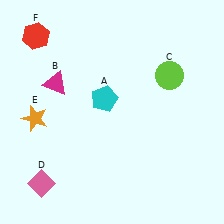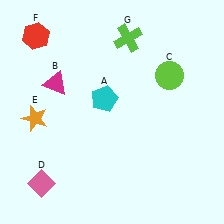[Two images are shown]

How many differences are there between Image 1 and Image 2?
There is 1 difference between the two images.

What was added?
A lime cross (G) was added in Image 2.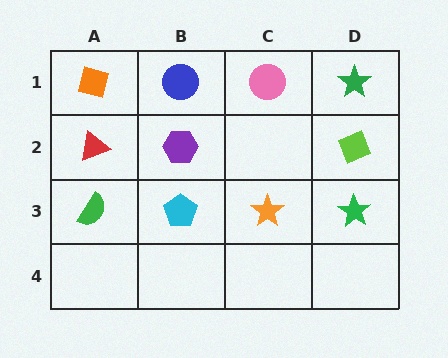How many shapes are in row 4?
0 shapes.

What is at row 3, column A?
A green semicircle.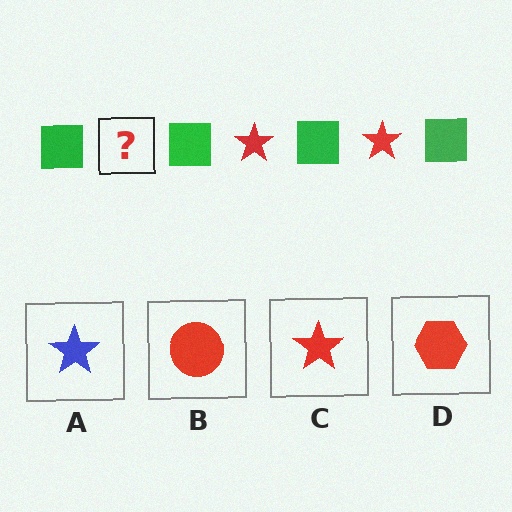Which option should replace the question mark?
Option C.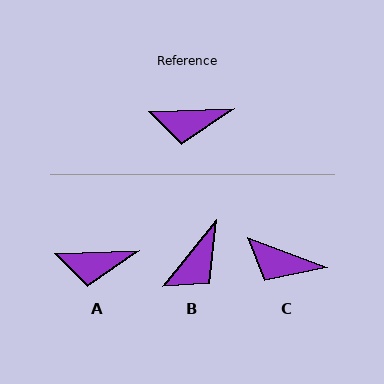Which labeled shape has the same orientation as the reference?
A.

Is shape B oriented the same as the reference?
No, it is off by about 49 degrees.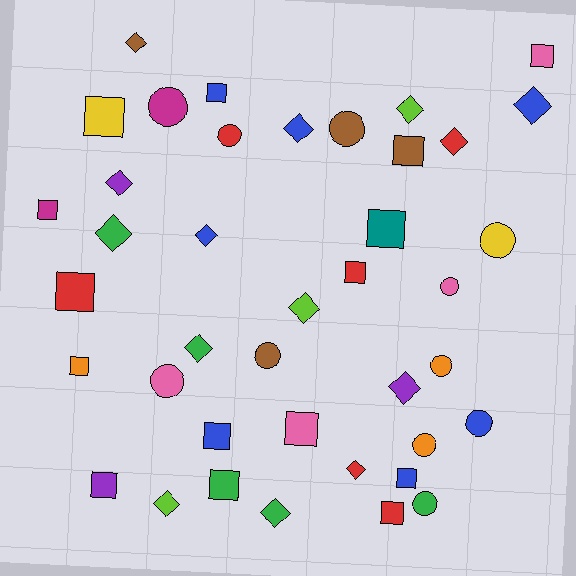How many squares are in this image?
There are 15 squares.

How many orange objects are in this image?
There are 3 orange objects.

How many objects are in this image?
There are 40 objects.